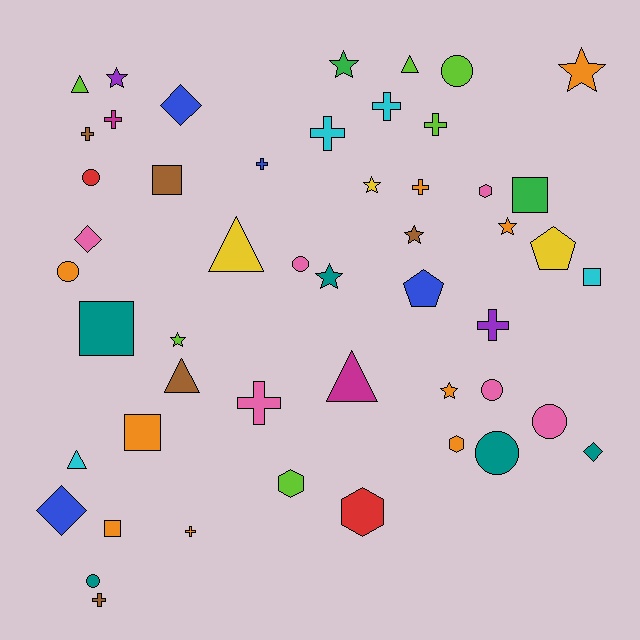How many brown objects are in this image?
There are 5 brown objects.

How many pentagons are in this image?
There are 2 pentagons.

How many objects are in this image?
There are 50 objects.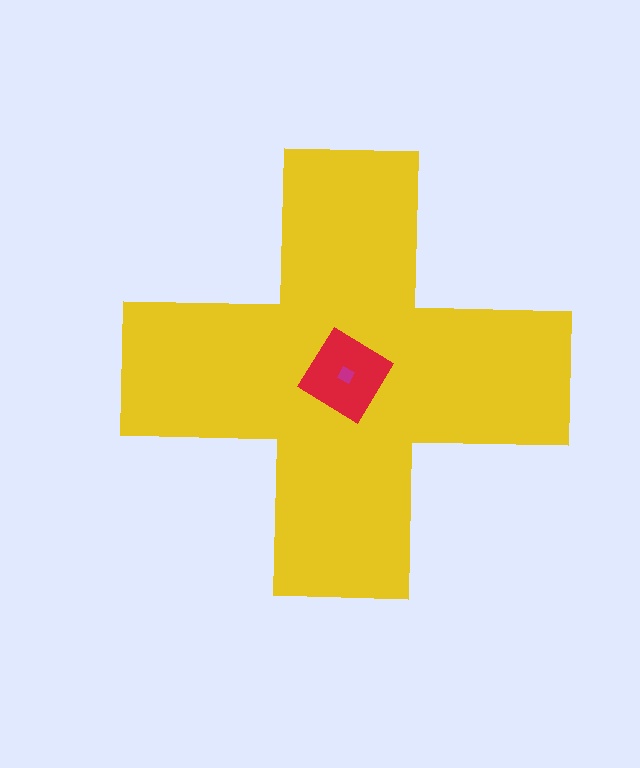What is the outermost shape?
The yellow cross.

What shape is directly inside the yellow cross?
The red diamond.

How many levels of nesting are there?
3.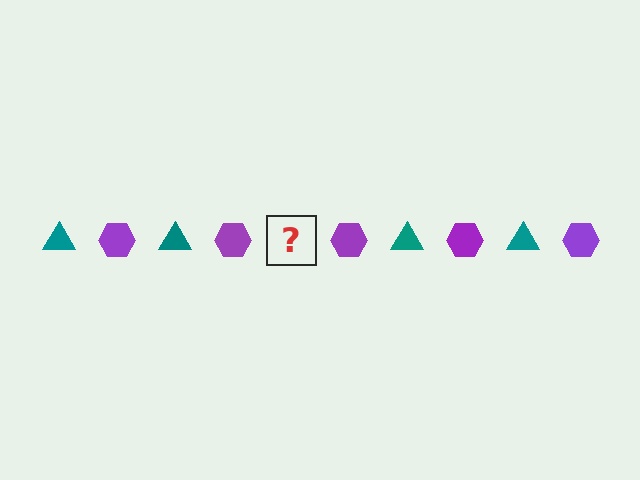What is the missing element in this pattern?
The missing element is a teal triangle.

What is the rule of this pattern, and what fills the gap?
The rule is that the pattern alternates between teal triangle and purple hexagon. The gap should be filled with a teal triangle.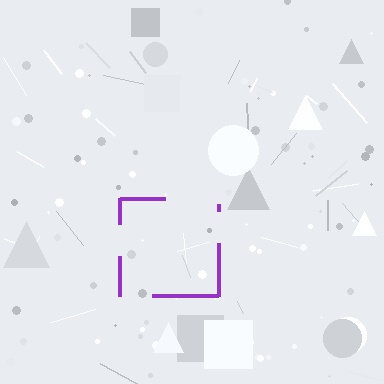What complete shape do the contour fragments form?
The contour fragments form a square.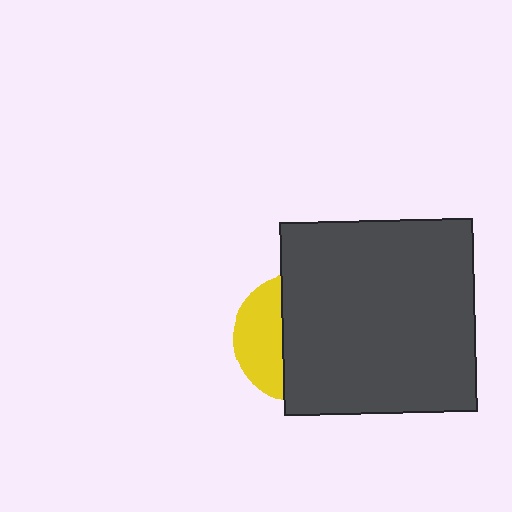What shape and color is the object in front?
The object in front is a dark gray square.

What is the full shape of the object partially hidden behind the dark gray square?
The partially hidden object is a yellow circle.